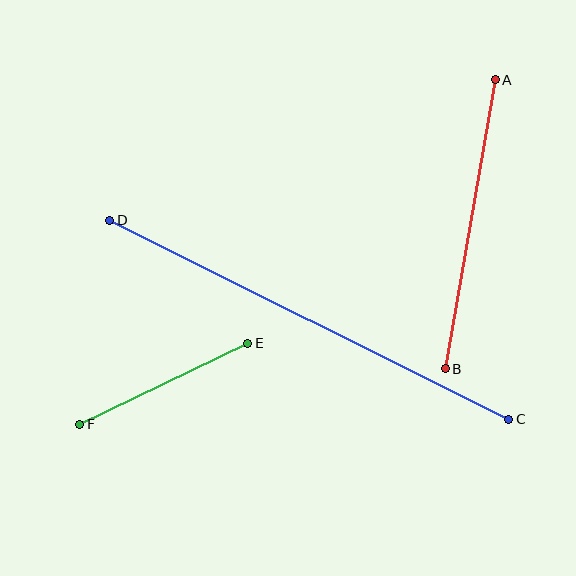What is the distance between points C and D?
The distance is approximately 446 pixels.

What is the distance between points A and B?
The distance is approximately 294 pixels.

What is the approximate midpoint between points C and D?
The midpoint is at approximately (309, 320) pixels.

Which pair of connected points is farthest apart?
Points C and D are farthest apart.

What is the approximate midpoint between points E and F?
The midpoint is at approximately (164, 384) pixels.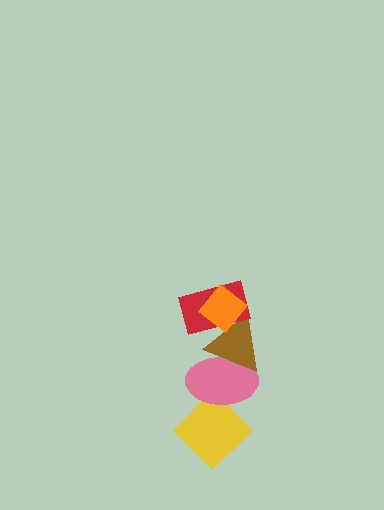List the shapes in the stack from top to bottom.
From top to bottom: the orange diamond, the red rectangle, the brown triangle, the pink ellipse, the yellow diamond.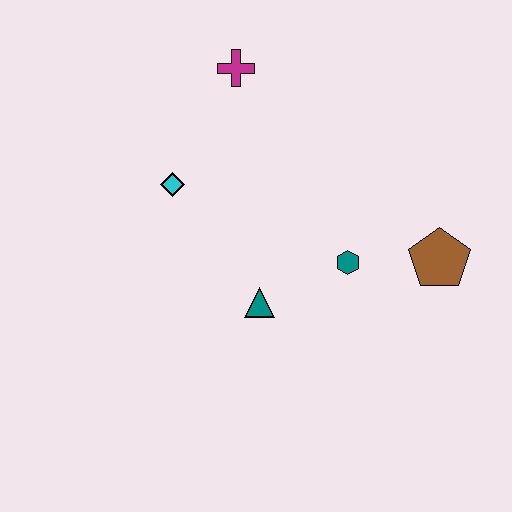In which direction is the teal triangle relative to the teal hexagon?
The teal triangle is to the left of the teal hexagon.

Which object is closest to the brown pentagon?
The teal hexagon is closest to the brown pentagon.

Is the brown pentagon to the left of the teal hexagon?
No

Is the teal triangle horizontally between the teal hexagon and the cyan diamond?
Yes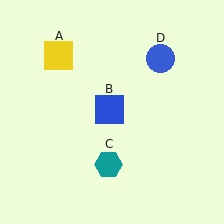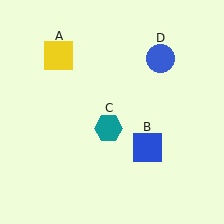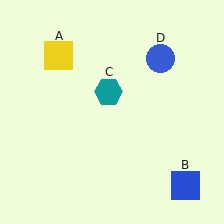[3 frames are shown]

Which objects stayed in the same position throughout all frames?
Yellow square (object A) and blue circle (object D) remained stationary.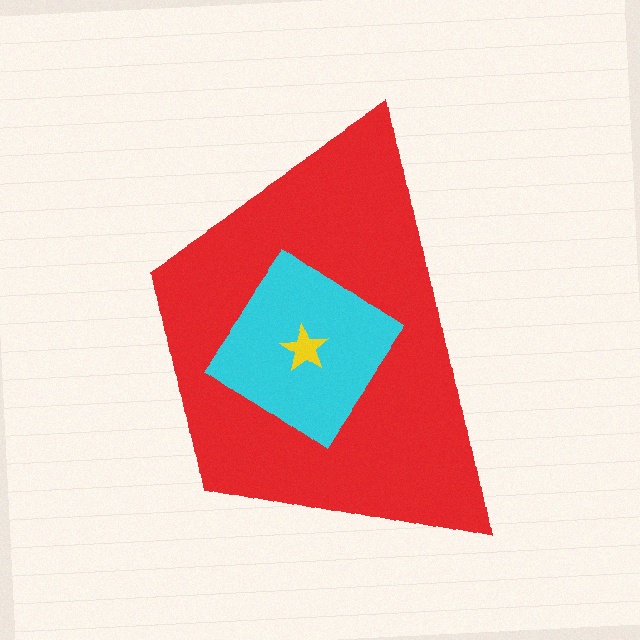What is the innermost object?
The yellow star.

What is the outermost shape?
The red trapezoid.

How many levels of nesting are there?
3.